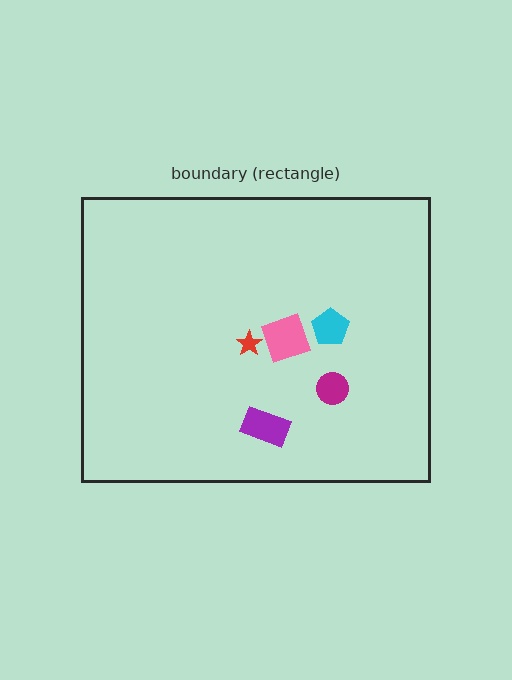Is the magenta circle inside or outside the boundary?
Inside.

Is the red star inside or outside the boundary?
Inside.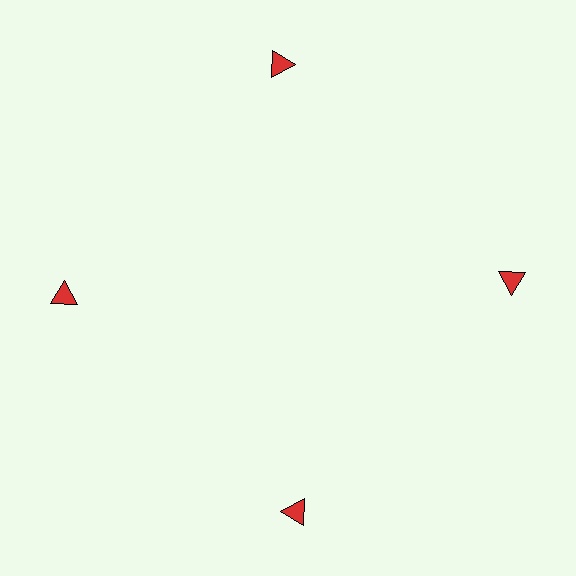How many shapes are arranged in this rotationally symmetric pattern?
There are 4 shapes, arranged in 4 groups of 1.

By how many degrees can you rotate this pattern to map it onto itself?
The pattern maps onto itself every 90 degrees of rotation.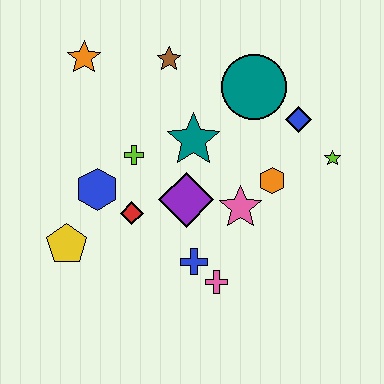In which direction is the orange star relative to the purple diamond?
The orange star is above the purple diamond.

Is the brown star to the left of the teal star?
Yes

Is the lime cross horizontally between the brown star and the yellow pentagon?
Yes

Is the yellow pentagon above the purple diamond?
No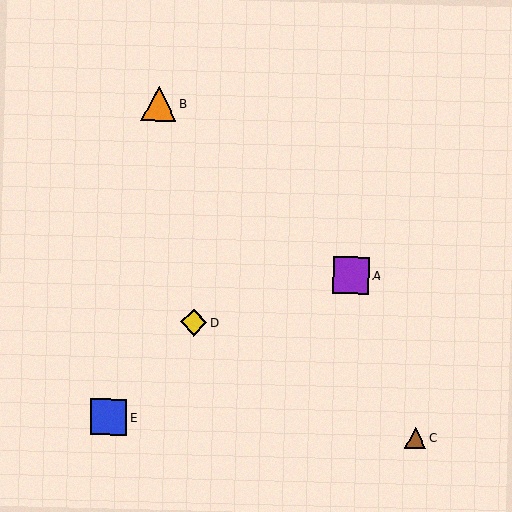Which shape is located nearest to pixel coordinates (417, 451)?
The brown triangle (labeled C) at (415, 438) is nearest to that location.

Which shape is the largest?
The purple square (labeled A) is the largest.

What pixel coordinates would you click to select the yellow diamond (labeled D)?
Click at (194, 322) to select the yellow diamond D.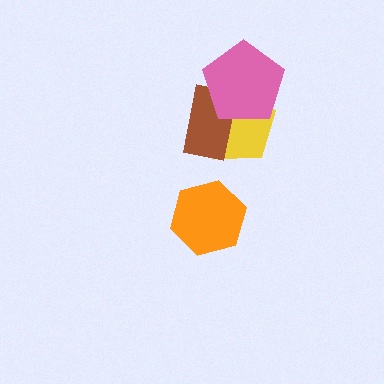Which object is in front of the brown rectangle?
The pink pentagon is in front of the brown rectangle.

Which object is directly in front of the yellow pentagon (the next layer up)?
The brown rectangle is directly in front of the yellow pentagon.